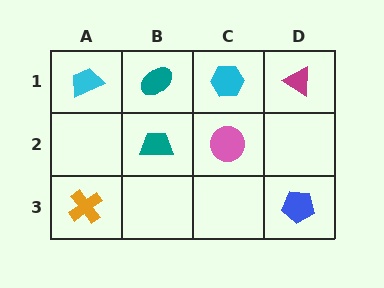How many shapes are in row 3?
2 shapes.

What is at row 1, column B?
A teal ellipse.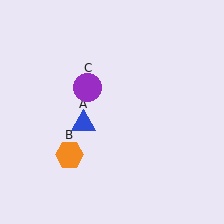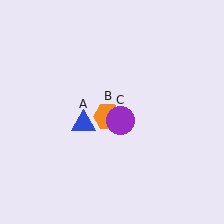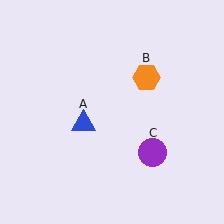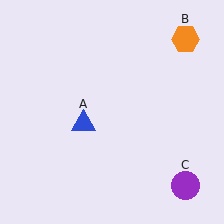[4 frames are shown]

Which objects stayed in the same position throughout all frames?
Blue triangle (object A) remained stationary.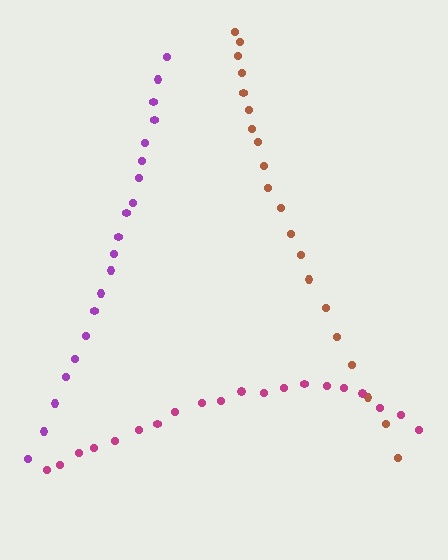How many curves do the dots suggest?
There are 3 distinct paths.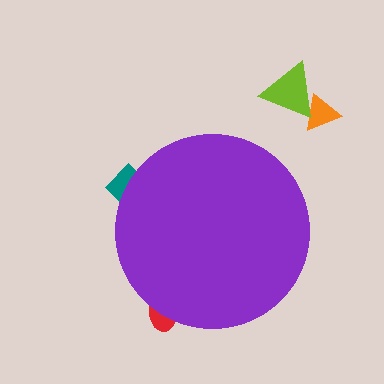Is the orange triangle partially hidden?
No, the orange triangle is fully visible.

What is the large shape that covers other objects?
A purple circle.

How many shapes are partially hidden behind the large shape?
2 shapes are partially hidden.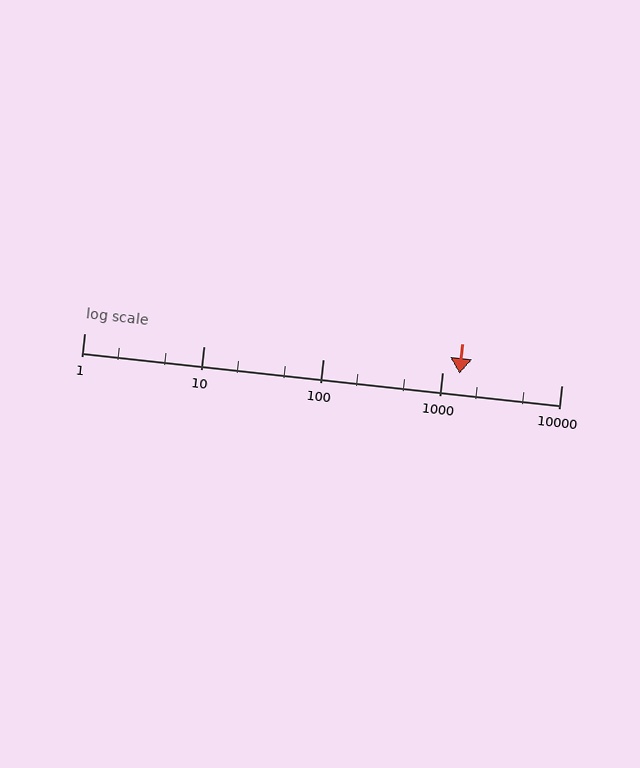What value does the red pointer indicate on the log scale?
The pointer indicates approximately 1400.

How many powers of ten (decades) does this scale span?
The scale spans 4 decades, from 1 to 10000.